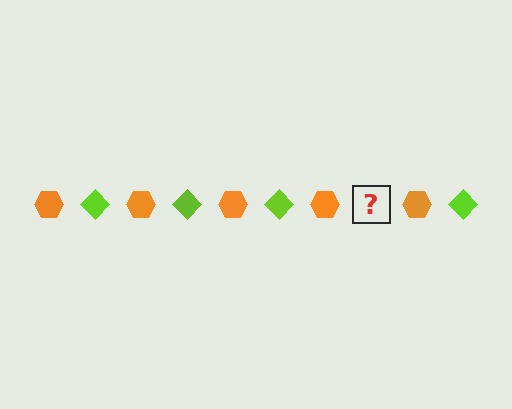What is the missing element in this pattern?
The missing element is a lime diamond.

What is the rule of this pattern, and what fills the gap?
The rule is that the pattern alternates between orange hexagon and lime diamond. The gap should be filled with a lime diamond.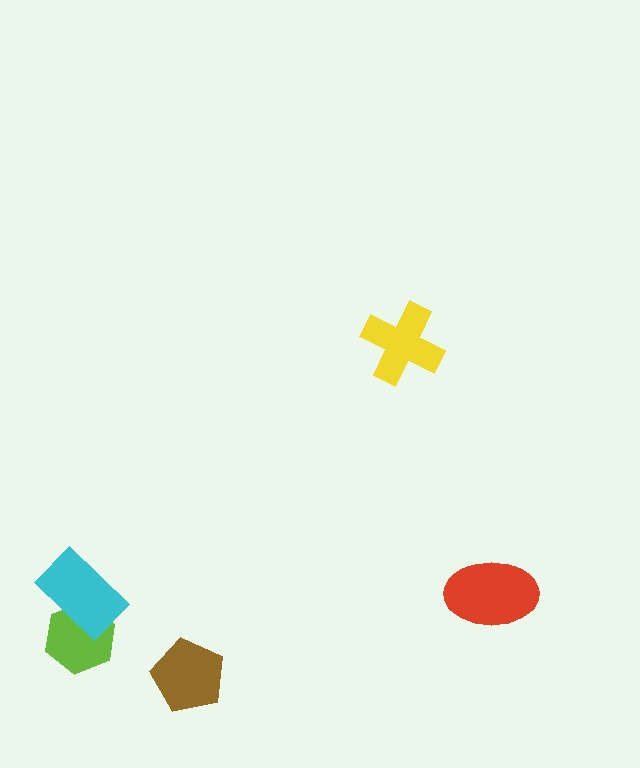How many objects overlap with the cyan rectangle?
1 object overlaps with the cyan rectangle.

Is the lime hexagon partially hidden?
Yes, it is partially covered by another shape.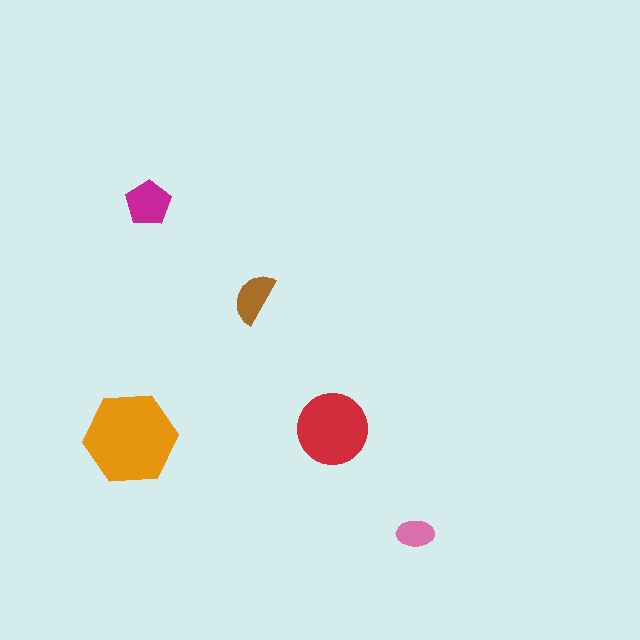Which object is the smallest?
The pink ellipse.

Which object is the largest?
The orange hexagon.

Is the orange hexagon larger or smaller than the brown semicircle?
Larger.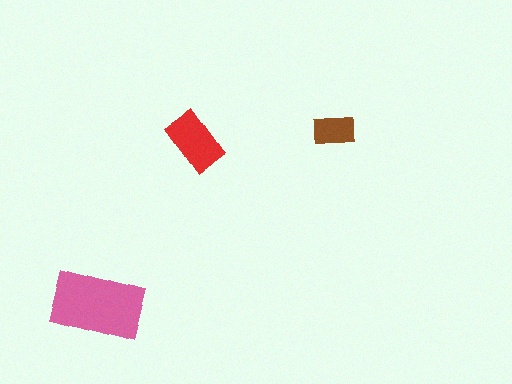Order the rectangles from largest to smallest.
the pink one, the red one, the brown one.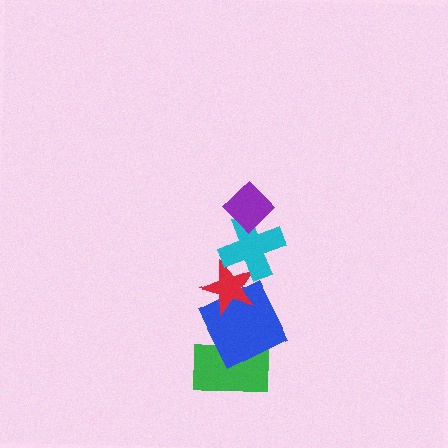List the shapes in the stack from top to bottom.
From top to bottom: the purple diamond, the cyan cross, the red star, the blue square, the green rectangle.